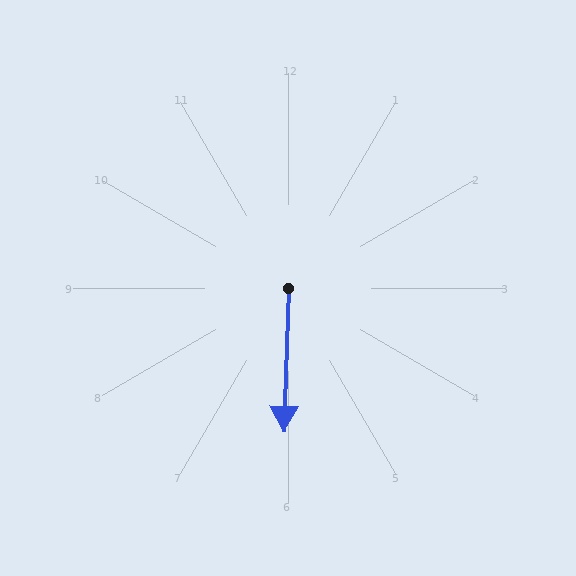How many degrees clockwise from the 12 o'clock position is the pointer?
Approximately 182 degrees.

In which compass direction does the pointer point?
South.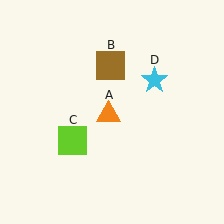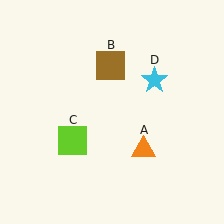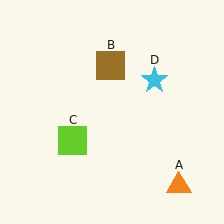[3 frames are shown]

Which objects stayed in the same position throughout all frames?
Brown square (object B) and lime square (object C) and cyan star (object D) remained stationary.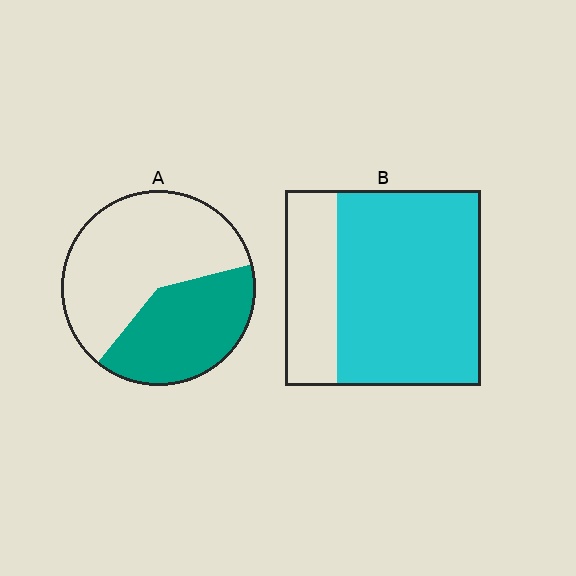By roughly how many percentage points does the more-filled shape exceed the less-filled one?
By roughly 35 percentage points (B over A).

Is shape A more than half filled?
No.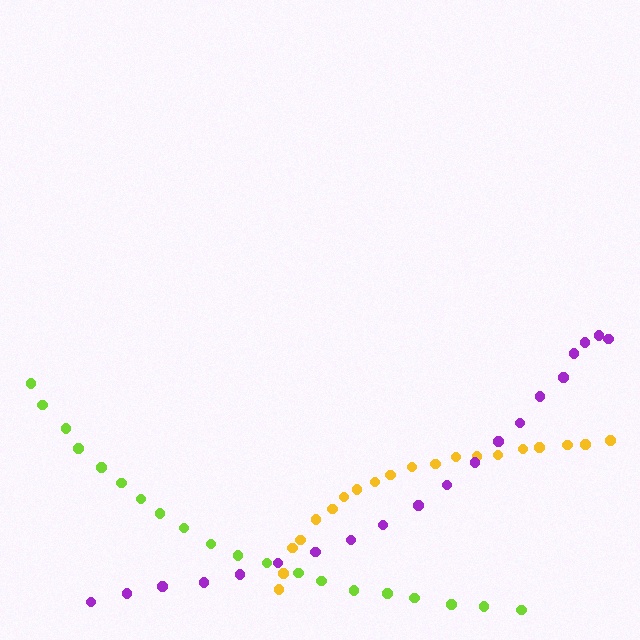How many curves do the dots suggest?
There are 3 distinct paths.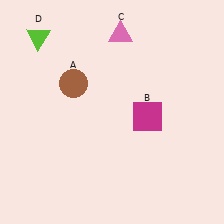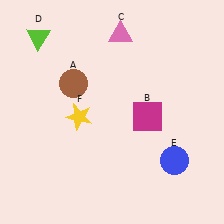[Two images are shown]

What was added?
A blue circle (E), a yellow star (F) were added in Image 2.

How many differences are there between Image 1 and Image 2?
There are 2 differences between the two images.